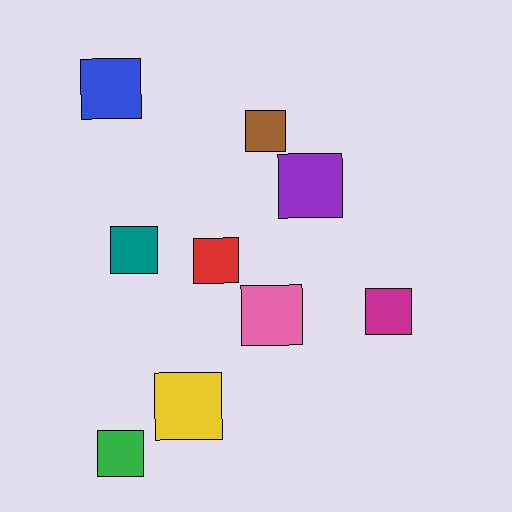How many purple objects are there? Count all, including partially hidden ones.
There is 1 purple object.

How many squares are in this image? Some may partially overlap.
There are 9 squares.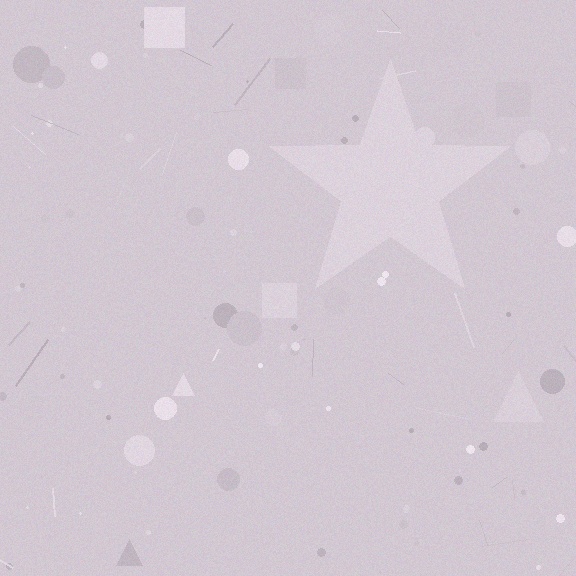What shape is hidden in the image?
A star is hidden in the image.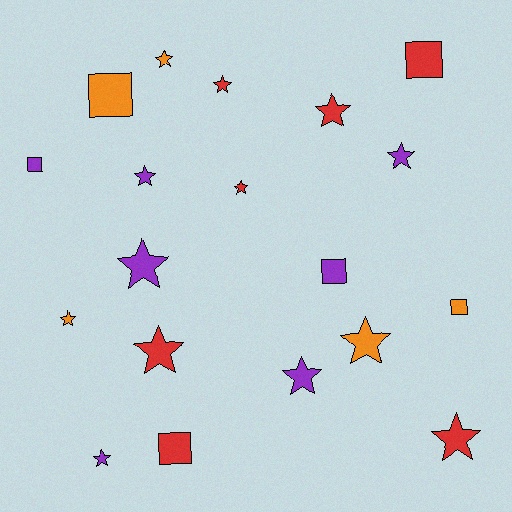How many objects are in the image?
There are 19 objects.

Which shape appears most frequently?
Star, with 13 objects.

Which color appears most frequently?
Purple, with 7 objects.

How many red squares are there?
There are 2 red squares.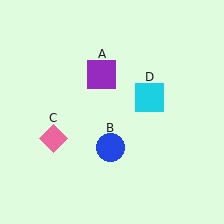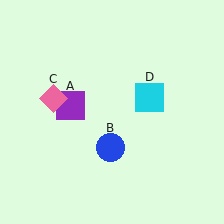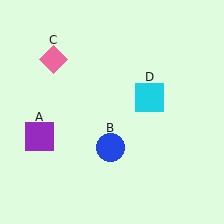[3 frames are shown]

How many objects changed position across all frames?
2 objects changed position: purple square (object A), pink diamond (object C).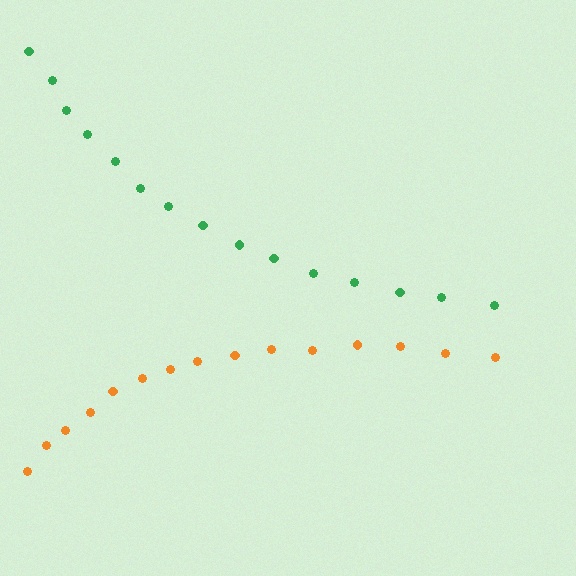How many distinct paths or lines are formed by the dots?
There are 2 distinct paths.